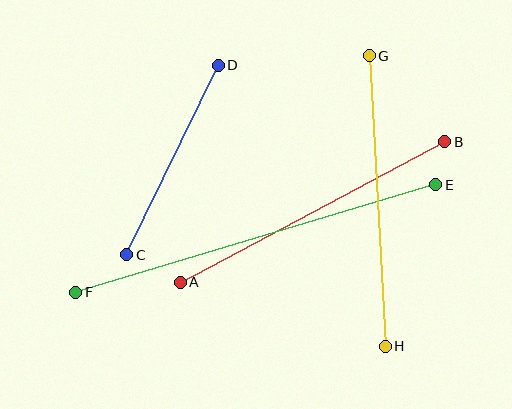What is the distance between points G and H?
The distance is approximately 291 pixels.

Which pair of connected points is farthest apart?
Points E and F are farthest apart.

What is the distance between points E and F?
The distance is approximately 376 pixels.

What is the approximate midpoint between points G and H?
The midpoint is at approximately (377, 201) pixels.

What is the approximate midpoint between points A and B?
The midpoint is at approximately (312, 212) pixels.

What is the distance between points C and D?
The distance is approximately 210 pixels.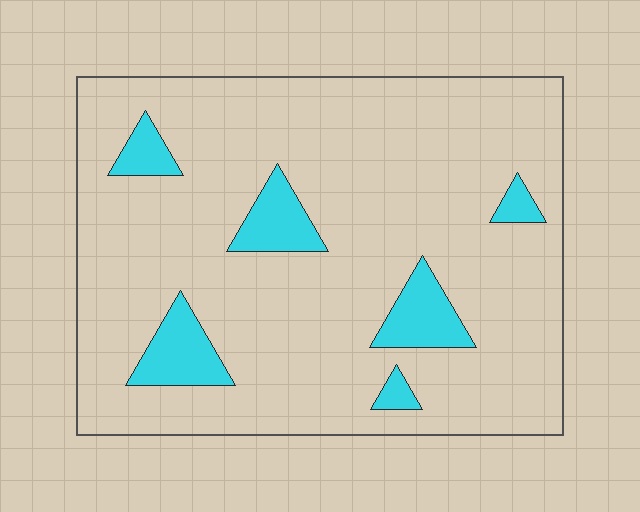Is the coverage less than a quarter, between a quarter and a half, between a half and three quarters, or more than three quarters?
Less than a quarter.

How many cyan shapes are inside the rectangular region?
6.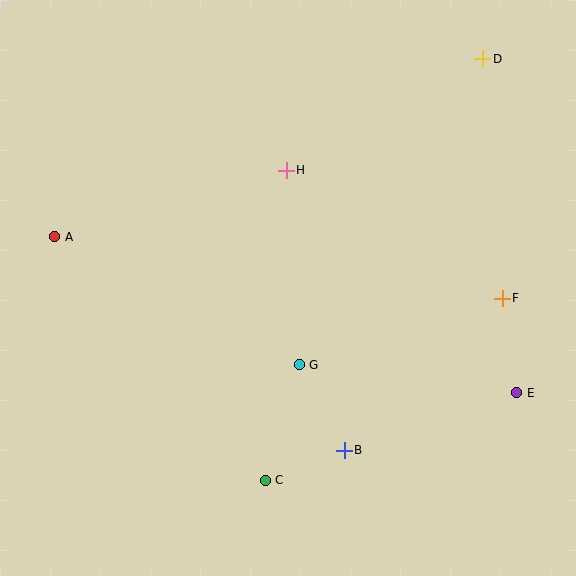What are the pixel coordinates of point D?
Point D is at (483, 59).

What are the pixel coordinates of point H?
Point H is at (286, 170).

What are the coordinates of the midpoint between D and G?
The midpoint between D and G is at (391, 212).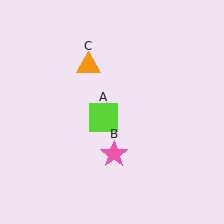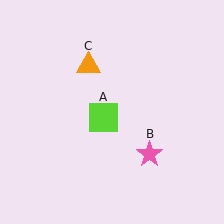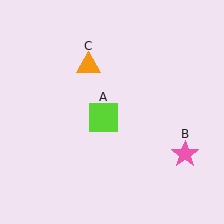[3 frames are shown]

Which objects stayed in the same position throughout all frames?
Lime square (object A) and orange triangle (object C) remained stationary.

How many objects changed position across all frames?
1 object changed position: pink star (object B).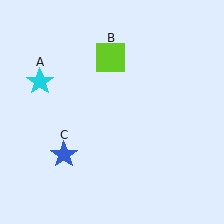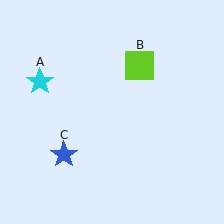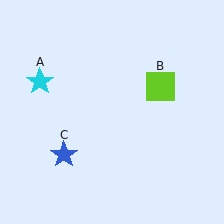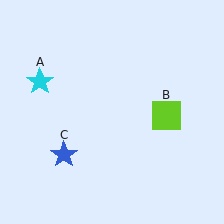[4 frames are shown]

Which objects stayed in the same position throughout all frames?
Cyan star (object A) and blue star (object C) remained stationary.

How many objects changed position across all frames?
1 object changed position: lime square (object B).